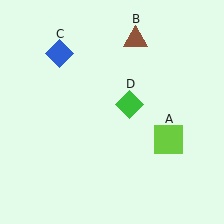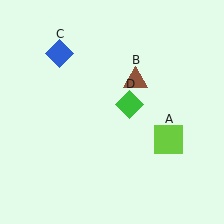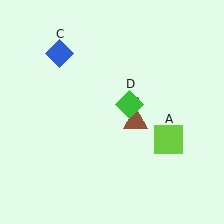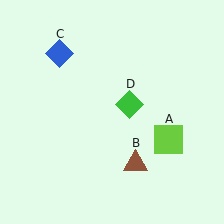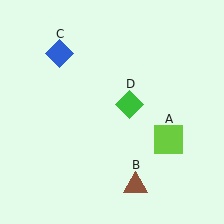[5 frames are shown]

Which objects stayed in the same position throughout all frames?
Lime square (object A) and blue diamond (object C) and green diamond (object D) remained stationary.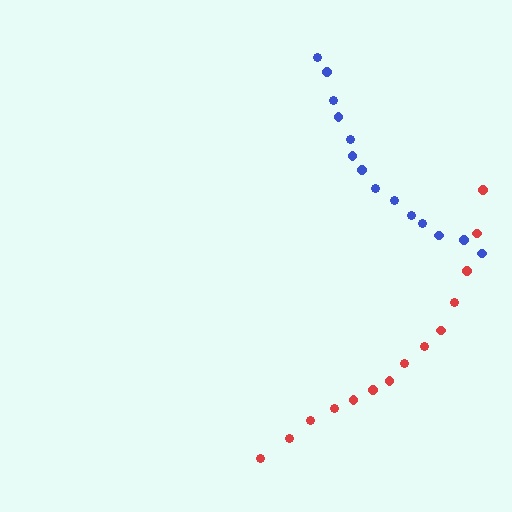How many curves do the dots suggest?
There are 2 distinct paths.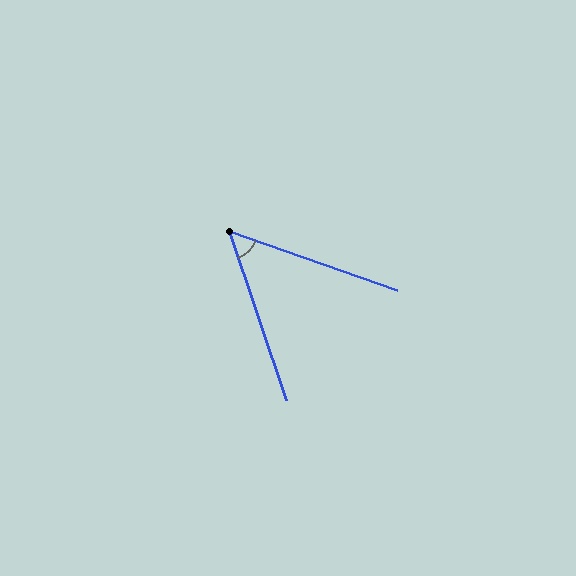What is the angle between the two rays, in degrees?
Approximately 52 degrees.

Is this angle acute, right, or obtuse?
It is acute.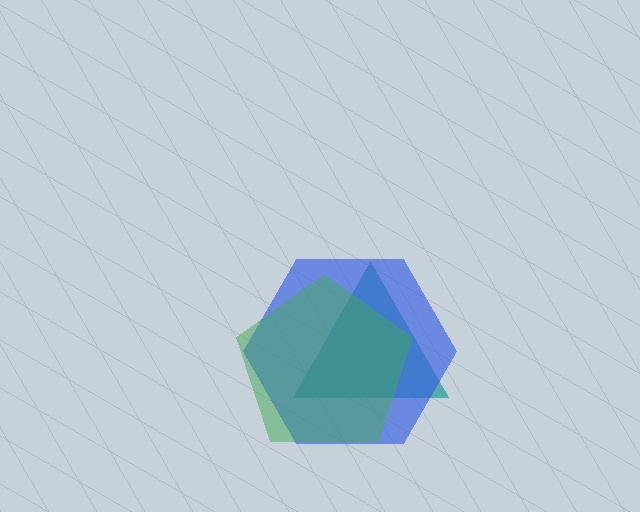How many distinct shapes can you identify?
There are 3 distinct shapes: a teal triangle, a blue hexagon, a green pentagon.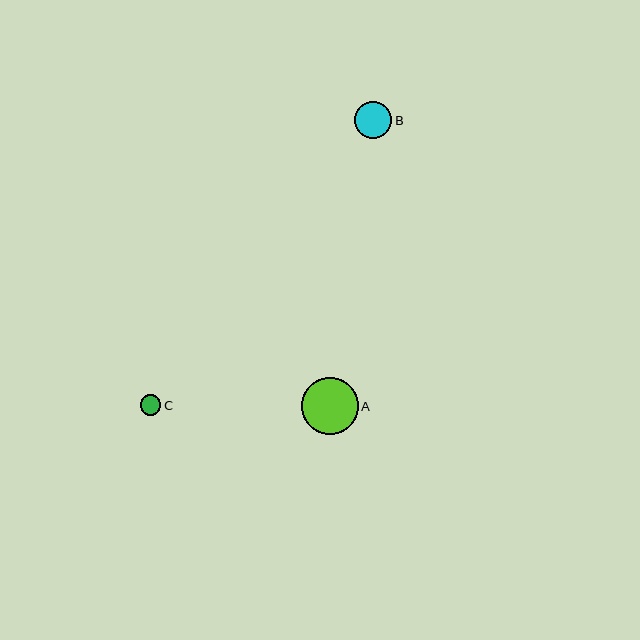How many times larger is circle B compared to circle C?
Circle B is approximately 1.8 times the size of circle C.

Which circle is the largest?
Circle A is the largest with a size of approximately 57 pixels.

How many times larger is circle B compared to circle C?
Circle B is approximately 1.8 times the size of circle C.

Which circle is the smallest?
Circle C is the smallest with a size of approximately 21 pixels.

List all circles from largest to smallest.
From largest to smallest: A, B, C.